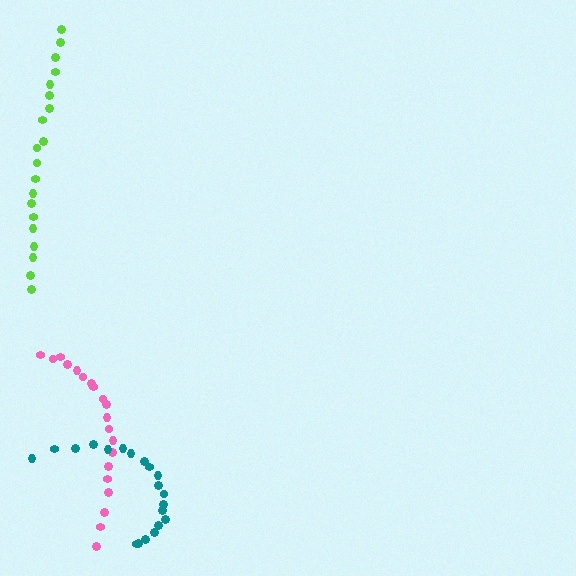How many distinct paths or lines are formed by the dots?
There are 3 distinct paths.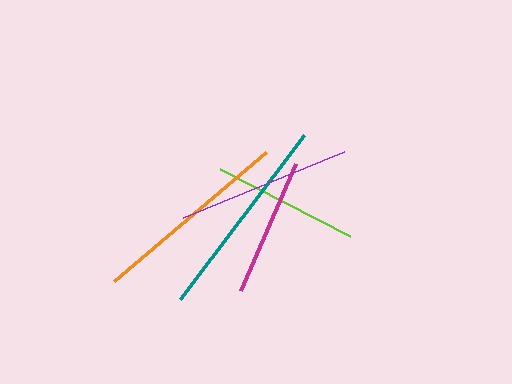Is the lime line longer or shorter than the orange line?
The orange line is longer than the lime line.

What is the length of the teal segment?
The teal segment is approximately 206 pixels long.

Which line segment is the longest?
The teal line is the longest at approximately 206 pixels.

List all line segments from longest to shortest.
From longest to shortest: teal, orange, purple, lime, magenta.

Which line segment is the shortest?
The magenta line is the shortest at approximately 139 pixels.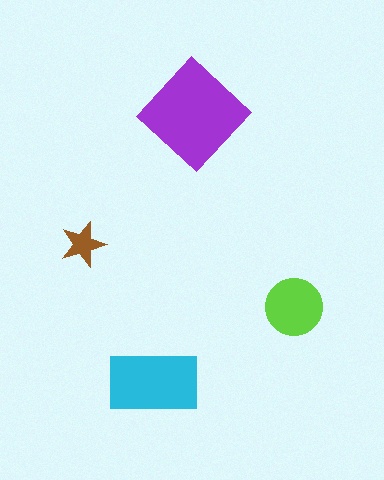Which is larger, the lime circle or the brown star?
The lime circle.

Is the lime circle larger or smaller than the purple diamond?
Smaller.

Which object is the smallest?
The brown star.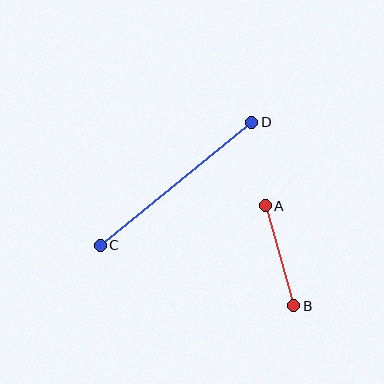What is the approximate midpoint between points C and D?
The midpoint is at approximately (176, 184) pixels.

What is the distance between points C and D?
The distance is approximately 195 pixels.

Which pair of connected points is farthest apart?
Points C and D are farthest apart.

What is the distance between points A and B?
The distance is approximately 104 pixels.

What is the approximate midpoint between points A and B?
The midpoint is at approximately (280, 256) pixels.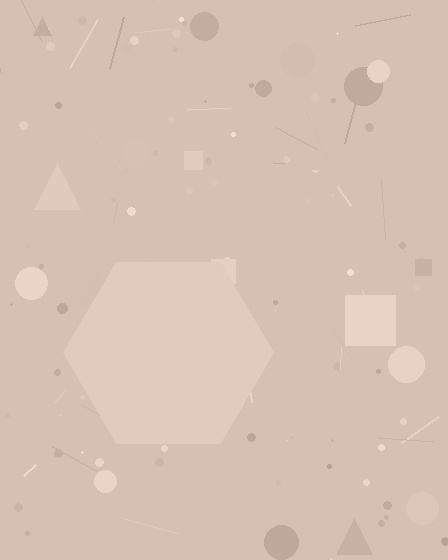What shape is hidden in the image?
A hexagon is hidden in the image.